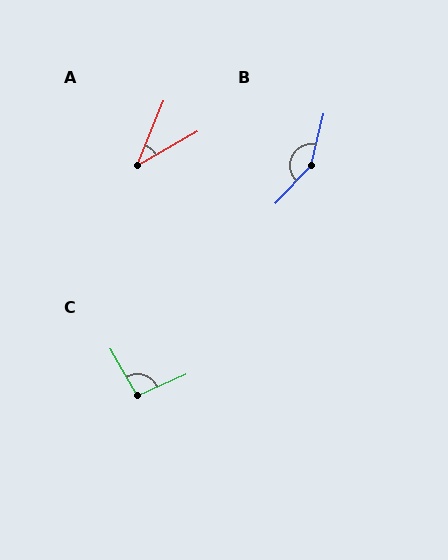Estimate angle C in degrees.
Approximately 96 degrees.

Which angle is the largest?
B, at approximately 150 degrees.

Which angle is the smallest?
A, at approximately 37 degrees.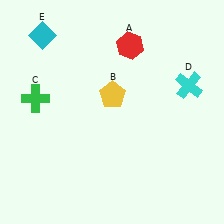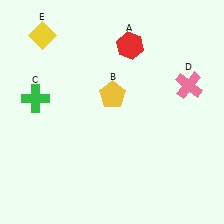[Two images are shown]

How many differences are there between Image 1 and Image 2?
There are 2 differences between the two images.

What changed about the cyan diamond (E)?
In Image 1, E is cyan. In Image 2, it changed to yellow.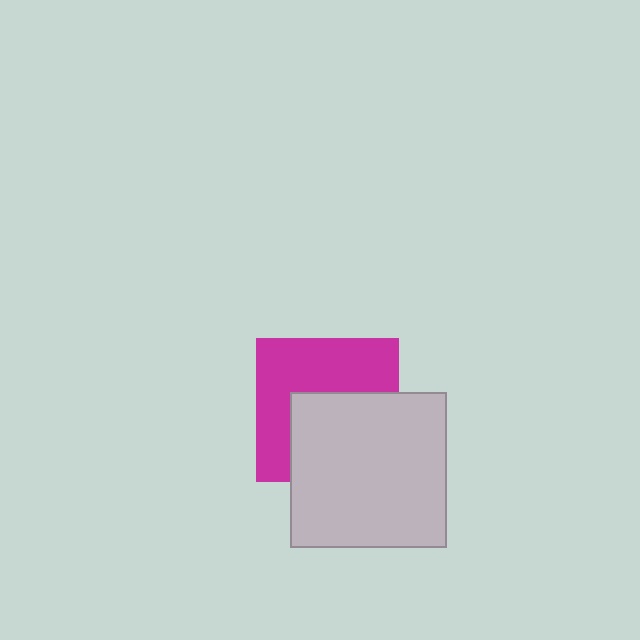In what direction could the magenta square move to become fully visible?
The magenta square could move up. That would shift it out from behind the light gray square entirely.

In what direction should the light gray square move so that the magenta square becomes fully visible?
The light gray square should move down. That is the shortest direction to clear the overlap and leave the magenta square fully visible.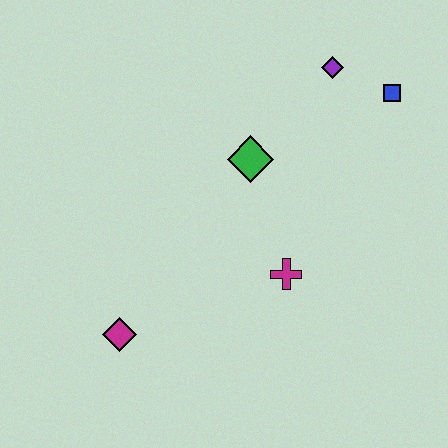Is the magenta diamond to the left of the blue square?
Yes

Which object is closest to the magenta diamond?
The magenta cross is closest to the magenta diamond.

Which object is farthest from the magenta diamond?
The blue square is farthest from the magenta diamond.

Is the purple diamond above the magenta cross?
Yes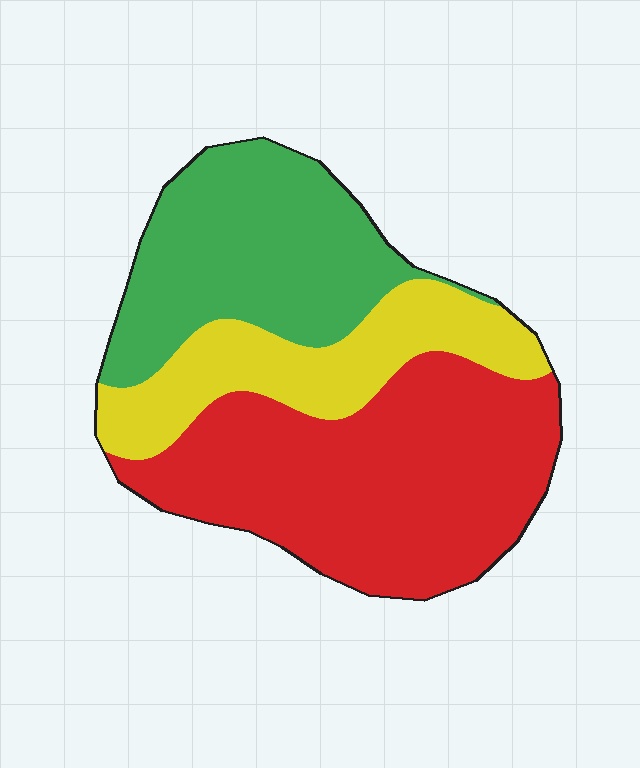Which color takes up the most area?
Red, at roughly 45%.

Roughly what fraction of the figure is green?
Green takes up between a quarter and a half of the figure.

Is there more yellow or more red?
Red.